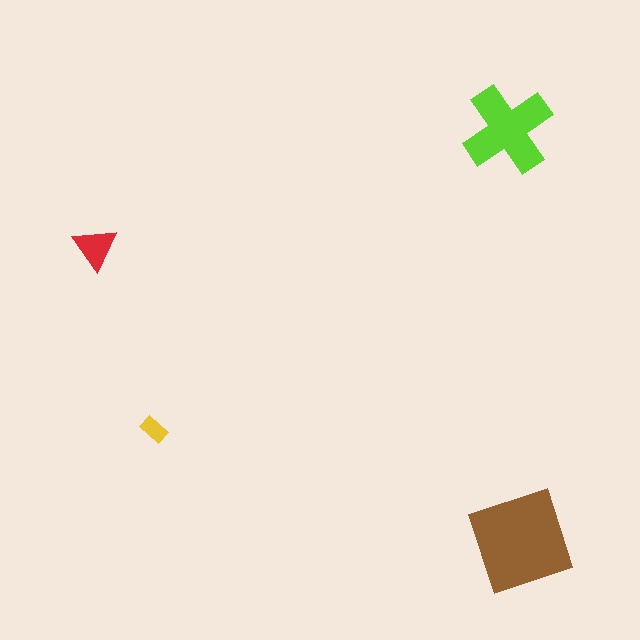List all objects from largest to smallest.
The brown square, the lime cross, the red triangle, the yellow rectangle.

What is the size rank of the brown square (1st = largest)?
1st.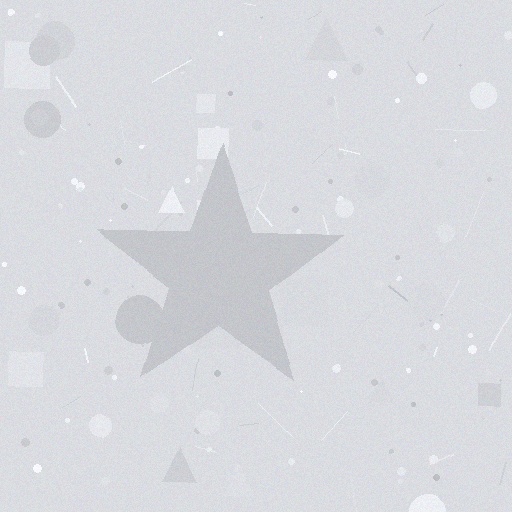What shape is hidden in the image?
A star is hidden in the image.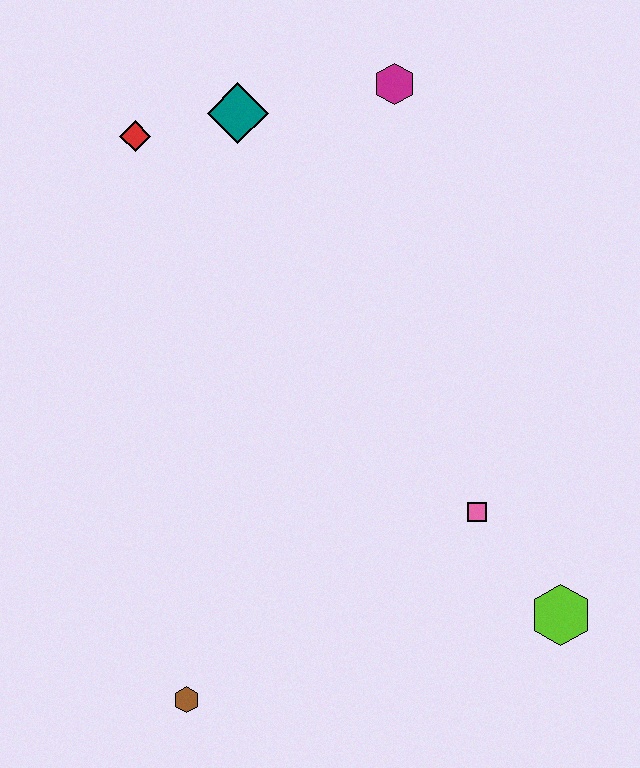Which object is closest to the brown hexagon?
The pink square is closest to the brown hexagon.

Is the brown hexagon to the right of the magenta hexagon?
No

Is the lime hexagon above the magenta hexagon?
No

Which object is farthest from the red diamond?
The lime hexagon is farthest from the red diamond.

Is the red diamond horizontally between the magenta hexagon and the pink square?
No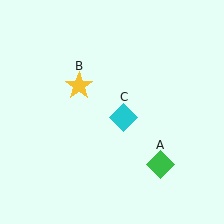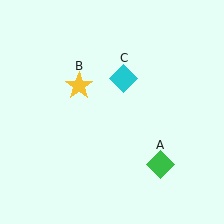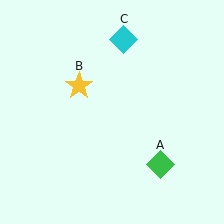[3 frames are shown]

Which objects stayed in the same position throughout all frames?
Green diamond (object A) and yellow star (object B) remained stationary.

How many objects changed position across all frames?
1 object changed position: cyan diamond (object C).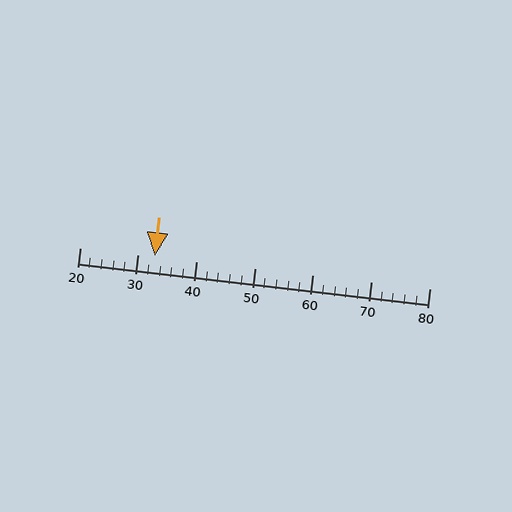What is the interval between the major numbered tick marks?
The major tick marks are spaced 10 units apart.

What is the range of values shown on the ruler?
The ruler shows values from 20 to 80.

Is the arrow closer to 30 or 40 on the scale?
The arrow is closer to 30.